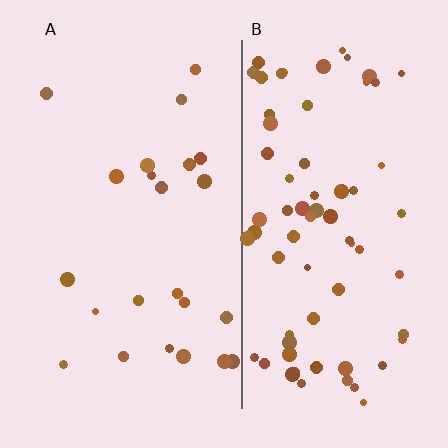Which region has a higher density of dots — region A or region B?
B (the right).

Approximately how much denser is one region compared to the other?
Approximately 3.1× — region B over region A.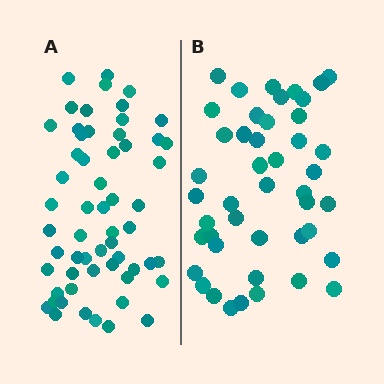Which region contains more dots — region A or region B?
Region A (the left region) has more dots.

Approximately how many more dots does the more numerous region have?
Region A has approximately 15 more dots than region B.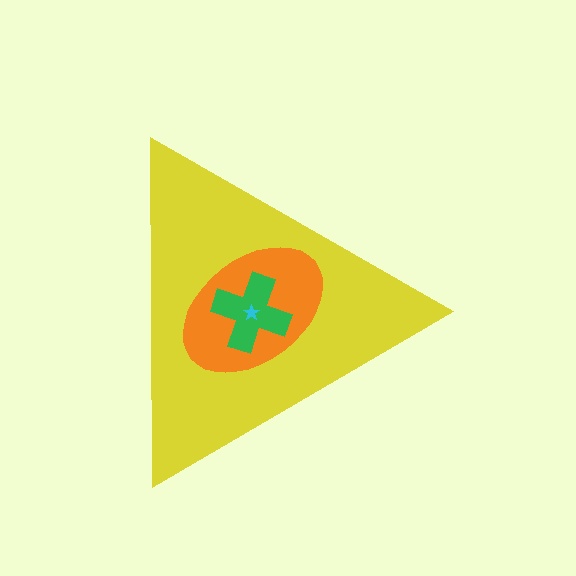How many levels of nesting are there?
4.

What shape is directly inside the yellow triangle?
The orange ellipse.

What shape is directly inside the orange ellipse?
The green cross.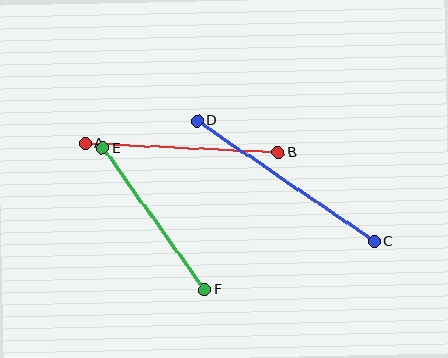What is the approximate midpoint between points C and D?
The midpoint is at approximately (286, 181) pixels.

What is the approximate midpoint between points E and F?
The midpoint is at approximately (154, 219) pixels.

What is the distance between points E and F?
The distance is approximately 174 pixels.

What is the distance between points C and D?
The distance is approximately 214 pixels.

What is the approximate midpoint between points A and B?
The midpoint is at approximately (182, 148) pixels.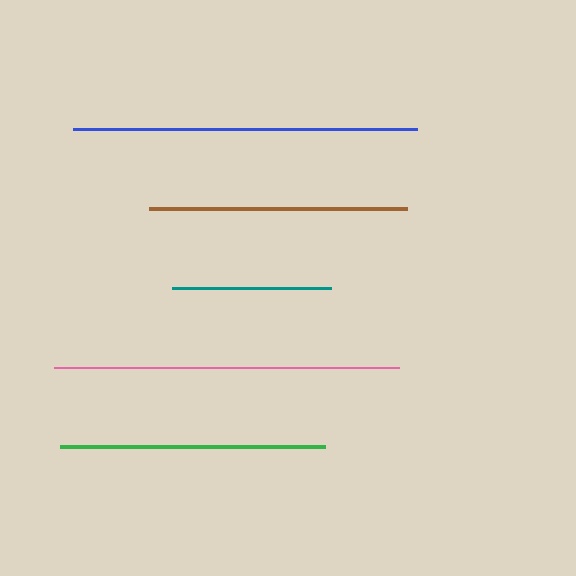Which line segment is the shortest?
The teal line is the shortest at approximately 159 pixels.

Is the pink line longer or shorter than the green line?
The pink line is longer than the green line.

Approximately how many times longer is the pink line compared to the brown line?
The pink line is approximately 1.3 times the length of the brown line.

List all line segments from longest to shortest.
From longest to shortest: blue, pink, green, brown, teal.